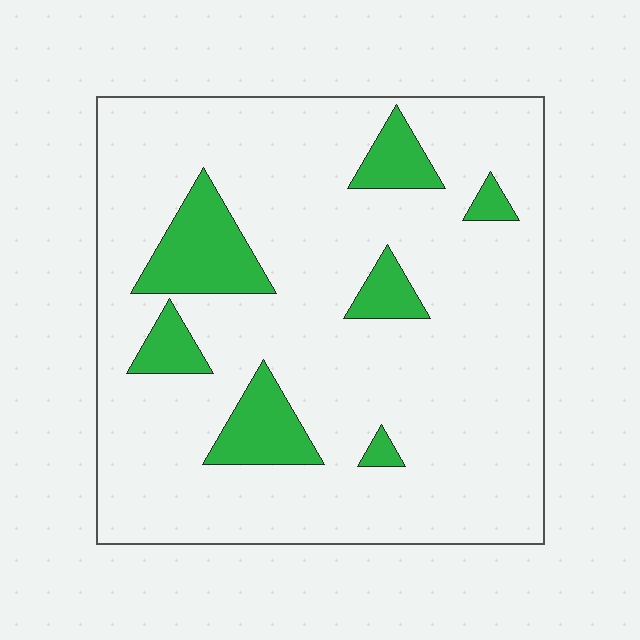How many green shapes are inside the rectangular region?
7.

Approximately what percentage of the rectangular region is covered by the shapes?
Approximately 15%.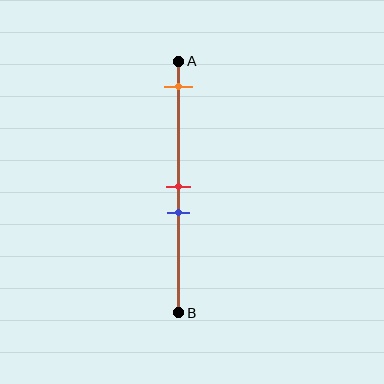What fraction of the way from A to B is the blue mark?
The blue mark is approximately 60% (0.6) of the way from A to B.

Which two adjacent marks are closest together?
The red and blue marks are the closest adjacent pair.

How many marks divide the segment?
There are 3 marks dividing the segment.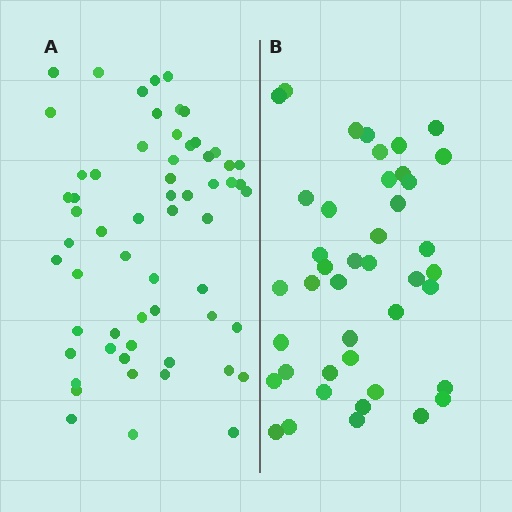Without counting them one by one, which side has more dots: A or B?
Region A (the left region) has more dots.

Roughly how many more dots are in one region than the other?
Region A has approximately 20 more dots than region B.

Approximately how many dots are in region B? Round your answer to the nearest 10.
About 40 dots. (The exact count is 42, which rounds to 40.)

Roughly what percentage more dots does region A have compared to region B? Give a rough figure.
About 45% more.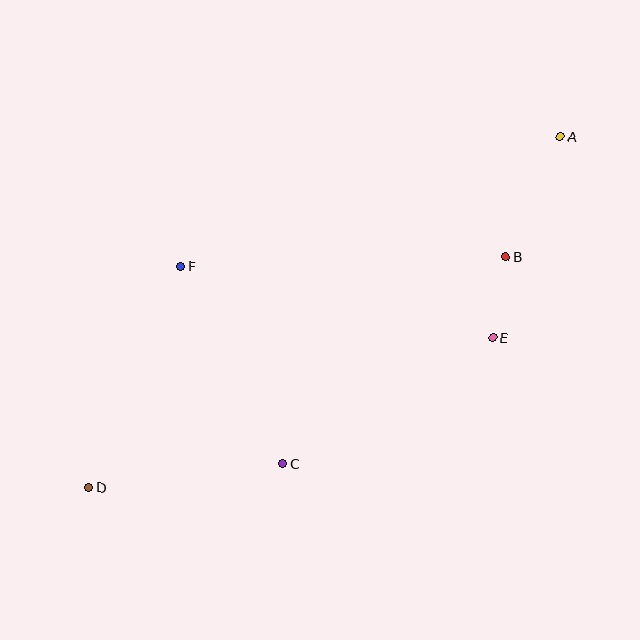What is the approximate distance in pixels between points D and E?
The distance between D and E is approximately 431 pixels.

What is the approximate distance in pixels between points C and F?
The distance between C and F is approximately 222 pixels.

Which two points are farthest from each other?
Points A and D are farthest from each other.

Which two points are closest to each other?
Points B and E are closest to each other.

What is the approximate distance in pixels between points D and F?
The distance between D and F is approximately 239 pixels.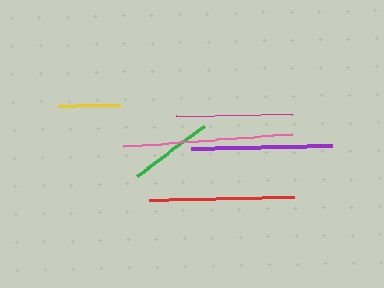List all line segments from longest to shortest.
From longest to shortest: pink, red, purple, magenta, green, yellow.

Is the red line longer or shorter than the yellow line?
The red line is longer than the yellow line.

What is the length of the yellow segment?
The yellow segment is approximately 62 pixels long.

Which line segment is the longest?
The pink line is the longest at approximately 168 pixels.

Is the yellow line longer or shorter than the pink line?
The pink line is longer than the yellow line.